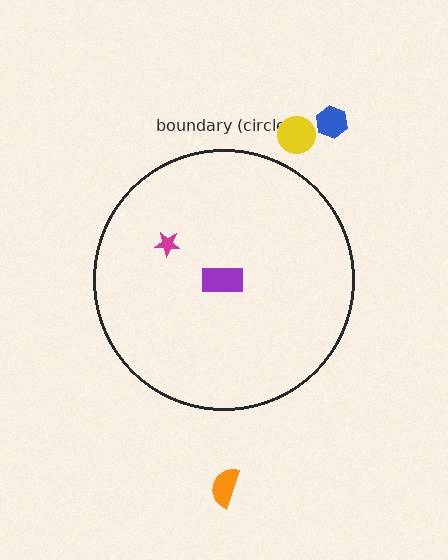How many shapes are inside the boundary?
2 inside, 3 outside.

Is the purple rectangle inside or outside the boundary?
Inside.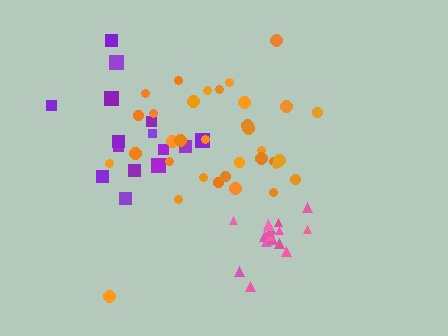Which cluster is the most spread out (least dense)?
Purple.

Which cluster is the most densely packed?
Pink.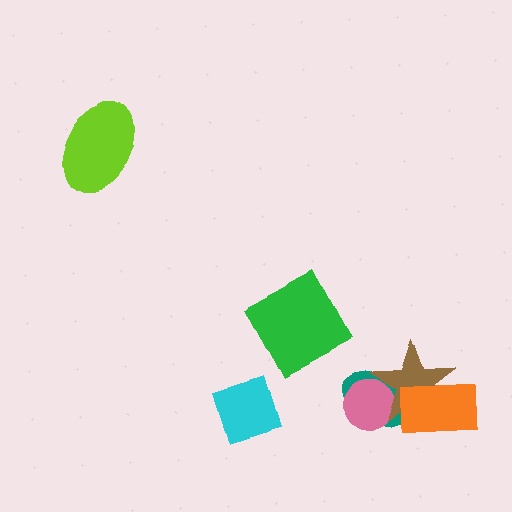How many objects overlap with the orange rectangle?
2 objects overlap with the orange rectangle.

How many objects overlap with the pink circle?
2 objects overlap with the pink circle.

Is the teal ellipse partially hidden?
Yes, it is partially covered by another shape.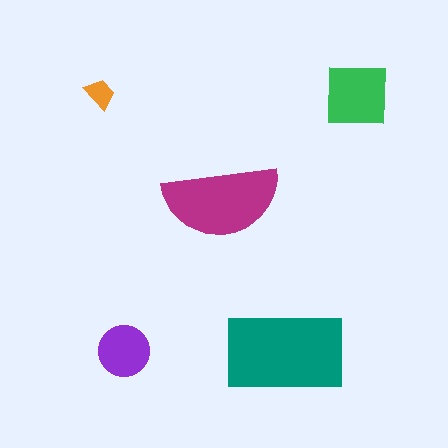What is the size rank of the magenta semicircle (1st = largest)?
2nd.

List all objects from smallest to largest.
The orange trapezoid, the purple circle, the green square, the magenta semicircle, the teal rectangle.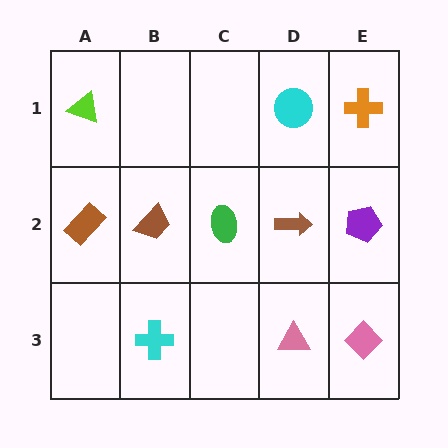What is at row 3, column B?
A cyan cross.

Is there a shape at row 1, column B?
No, that cell is empty.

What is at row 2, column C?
A green ellipse.